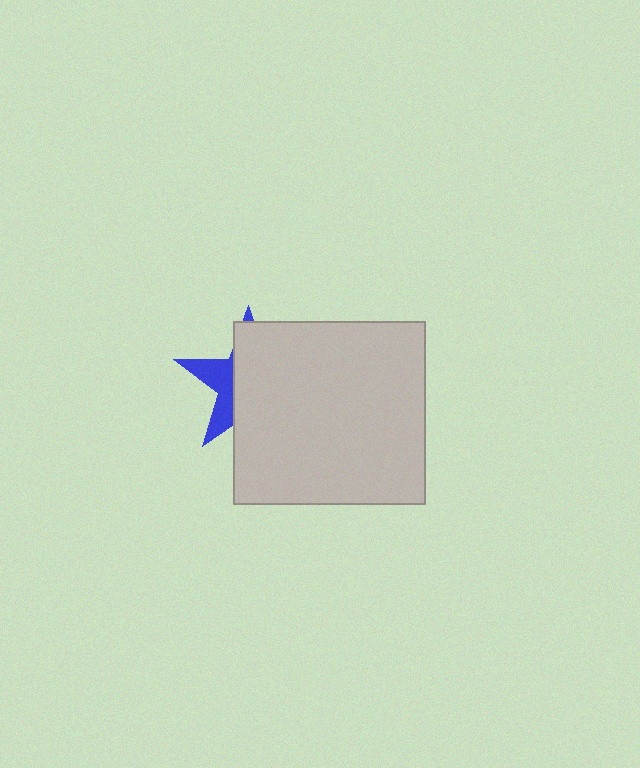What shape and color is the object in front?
The object in front is a light gray rectangle.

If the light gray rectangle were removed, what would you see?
You would see the complete blue star.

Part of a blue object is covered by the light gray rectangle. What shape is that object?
It is a star.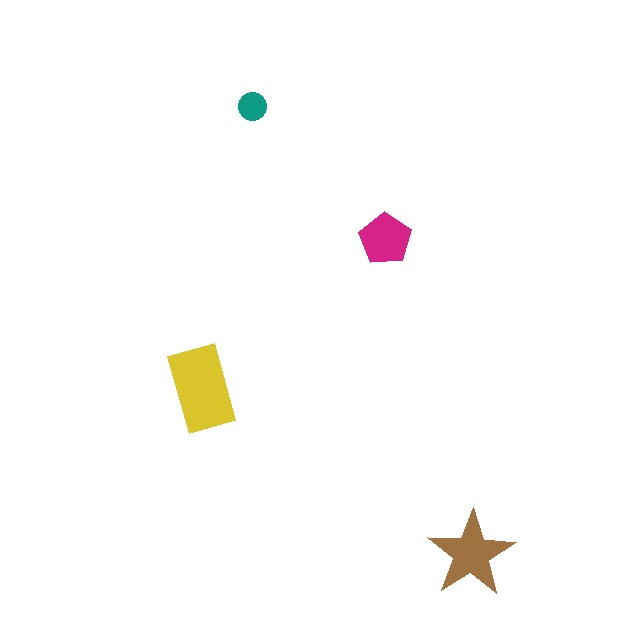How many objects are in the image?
There are 4 objects in the image.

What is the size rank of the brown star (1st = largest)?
2nd.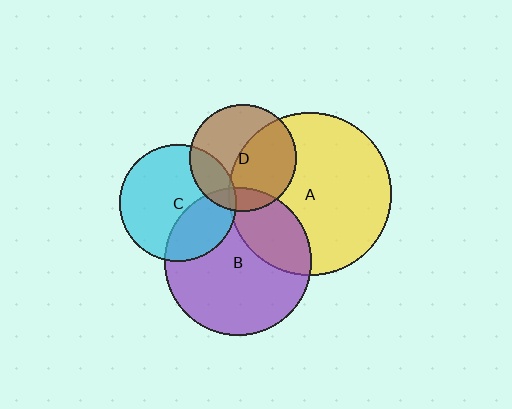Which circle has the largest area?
Circle A (yellow).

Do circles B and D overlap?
Yes.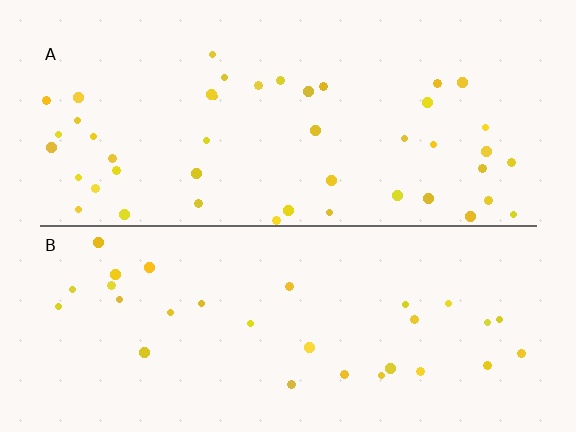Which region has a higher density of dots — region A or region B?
A (the top).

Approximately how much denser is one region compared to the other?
Approximately 1.5× — region A over region B.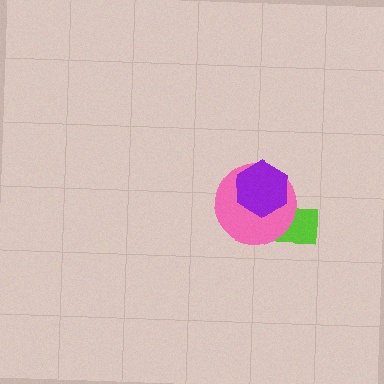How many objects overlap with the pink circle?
2 objects overlap with the pink circle.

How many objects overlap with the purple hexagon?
2 objects overlap with the purple hexagon.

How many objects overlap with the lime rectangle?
2 objects overlap with the lime rectangle.